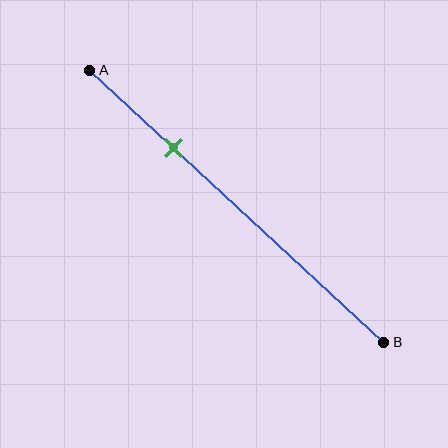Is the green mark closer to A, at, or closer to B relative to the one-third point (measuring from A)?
The green mark is closer to point A than the one-third point of segment AB.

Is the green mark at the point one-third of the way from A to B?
No, the mark is at about 30% from A, not at the 33% one-third point.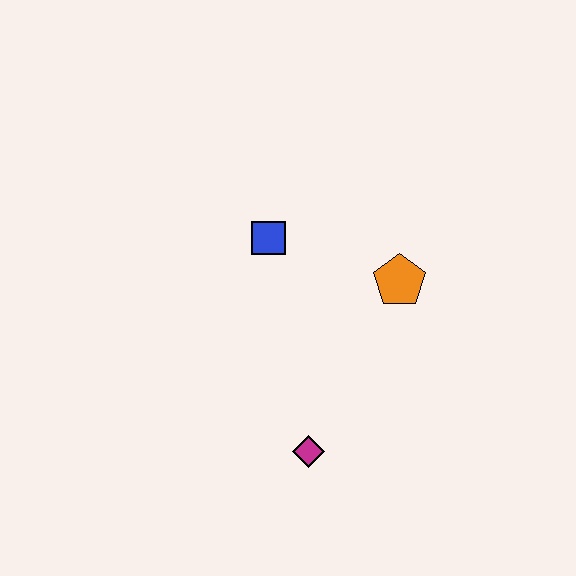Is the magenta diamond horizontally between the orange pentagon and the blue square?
Yes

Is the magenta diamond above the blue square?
No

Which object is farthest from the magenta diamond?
The blue square is farthest from the magenta diamond.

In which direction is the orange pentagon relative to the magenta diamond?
The orange pentagon is above the magenta diamond.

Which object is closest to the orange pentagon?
The blue square is closest to the orange pentagon.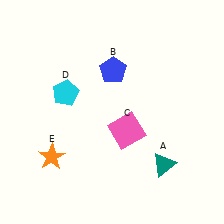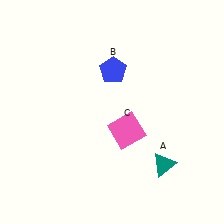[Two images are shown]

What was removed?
The cyan pentagon (D), the orange star (E) were removed in Image 2.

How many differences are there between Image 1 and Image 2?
There are 2 differences between the two images.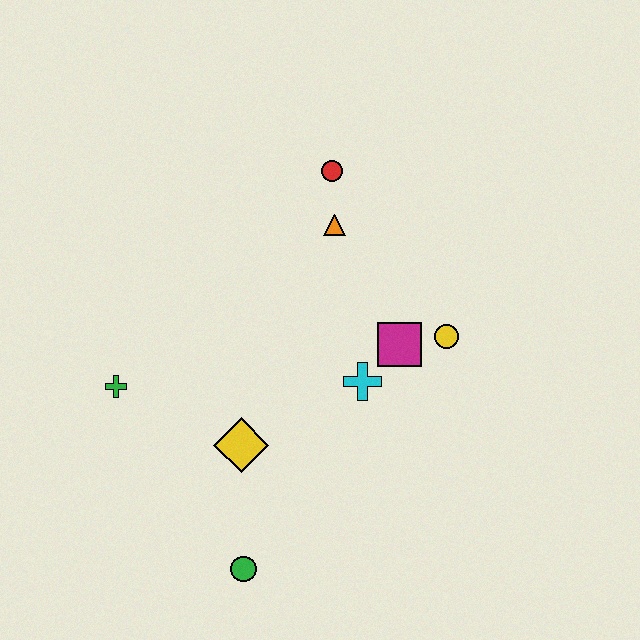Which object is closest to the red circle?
The orange triangle is closest to the red circle.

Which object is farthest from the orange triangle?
The green circle is farthest from the orange triangle.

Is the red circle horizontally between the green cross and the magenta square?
Yes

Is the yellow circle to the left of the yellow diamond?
No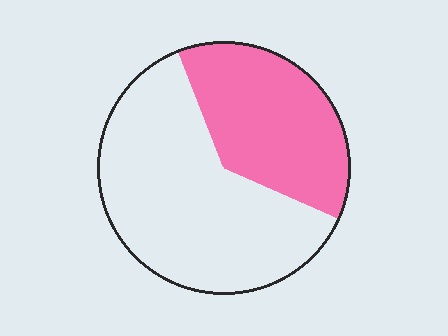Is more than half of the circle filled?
No.